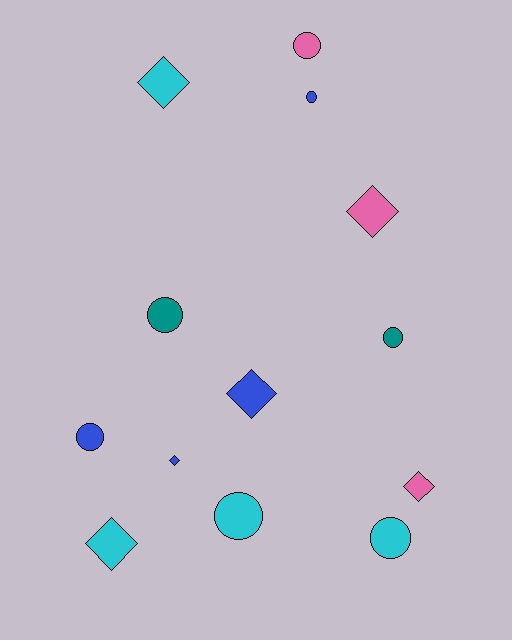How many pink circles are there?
There is 1 pink circle.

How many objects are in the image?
There are 13 objects.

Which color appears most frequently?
Cyan, with 4 objects.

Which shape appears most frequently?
Circle, with 7 objects.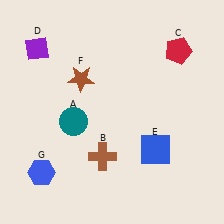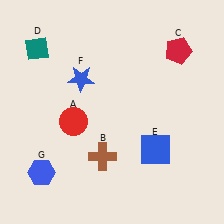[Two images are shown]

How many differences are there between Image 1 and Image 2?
There are 3 differences between the two images.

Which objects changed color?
A changed from teal to red. D changed from purple to teal. F changed from brown to blue.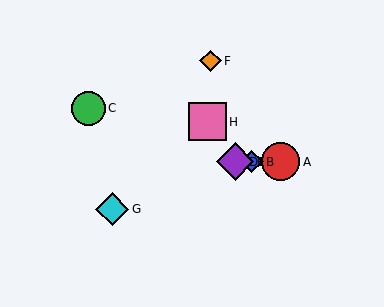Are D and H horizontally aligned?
No, D is at y≈162 and H is at y≈122.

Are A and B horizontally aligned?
Yes, both are at y≈162.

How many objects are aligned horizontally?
4 objects (A, B, D, E) are aligned horizontally.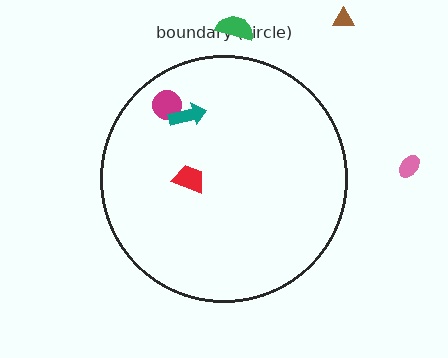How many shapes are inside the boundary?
3 inside, 3 outside.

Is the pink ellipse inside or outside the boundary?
Outside.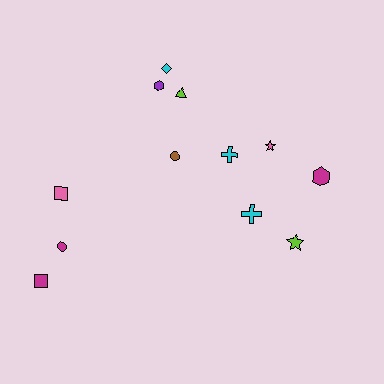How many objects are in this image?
There are 12 objects.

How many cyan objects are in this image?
There are 3 cyan objects.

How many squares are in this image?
There are 2 squares.